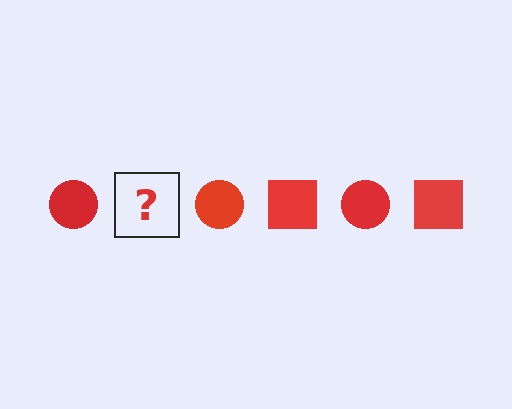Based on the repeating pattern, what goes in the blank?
The blank should be a red square.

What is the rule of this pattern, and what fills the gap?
The rule is that the pattern cycles through circle, square shapes in red. The gap should be filled with a red square.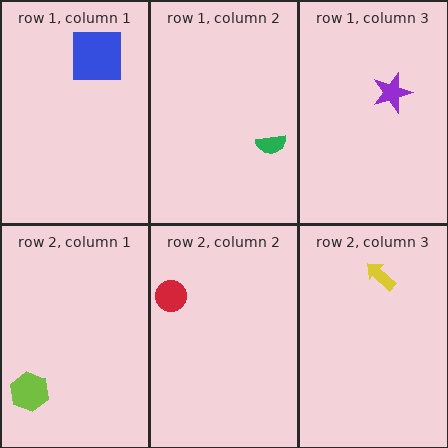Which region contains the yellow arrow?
The row 2, column 3 region.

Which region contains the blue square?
The row 1, column 1 region.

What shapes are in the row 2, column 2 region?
The red circle.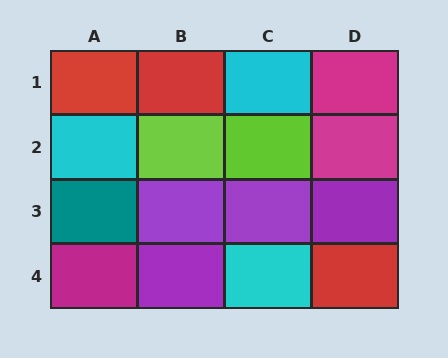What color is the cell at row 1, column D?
Magenta.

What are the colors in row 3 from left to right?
Teal, purple, purple, purple.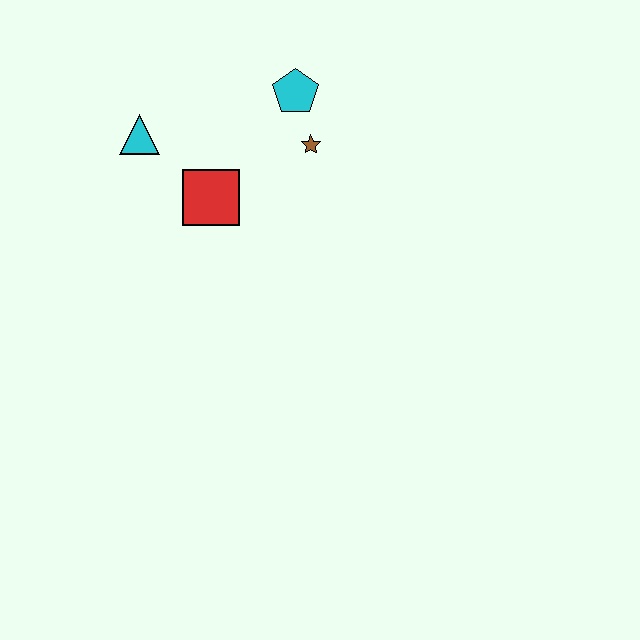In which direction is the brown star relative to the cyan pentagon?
The brown star is below the cyan pentagon.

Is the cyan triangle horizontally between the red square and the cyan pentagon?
No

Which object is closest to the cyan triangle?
The red square is closest to the cyan triangle.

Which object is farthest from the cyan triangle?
The brown star is farthest from the cyan triangle.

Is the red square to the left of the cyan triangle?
No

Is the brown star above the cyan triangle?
No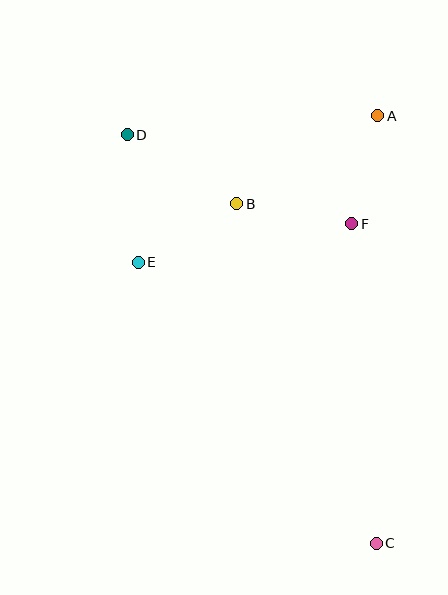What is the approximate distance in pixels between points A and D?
The distance between A and D is approximately 251 pixels.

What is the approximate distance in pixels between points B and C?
The distance between B and C is approximately 367 pixels.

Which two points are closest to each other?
Points A and F are closest to each other.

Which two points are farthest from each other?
Points C and D are farthest from each other.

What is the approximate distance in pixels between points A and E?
The distance between A and E is approximately 281 pixels.